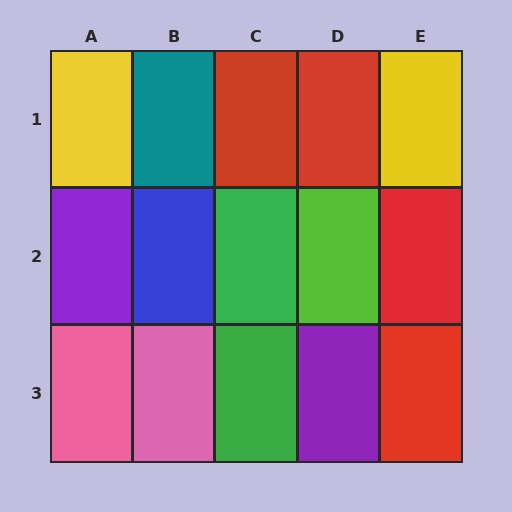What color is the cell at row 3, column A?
Pink.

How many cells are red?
4 cells are red.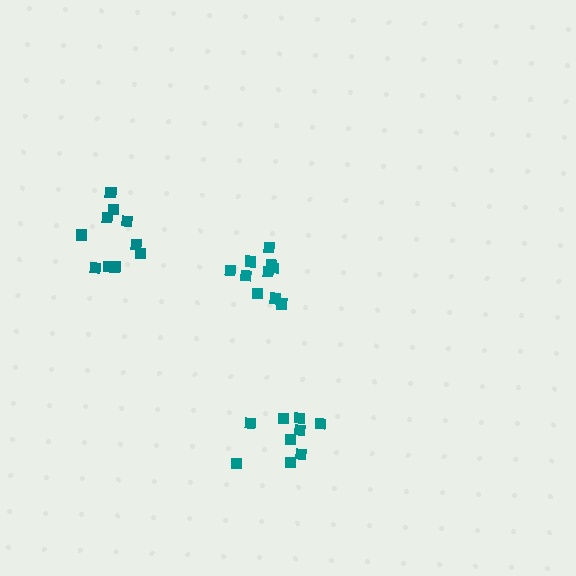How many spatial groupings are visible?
There are 3 spatial groupings.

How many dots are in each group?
Group 1: 9 dots, Group 2: 10 dots, Group 3: 10 dots (29 total).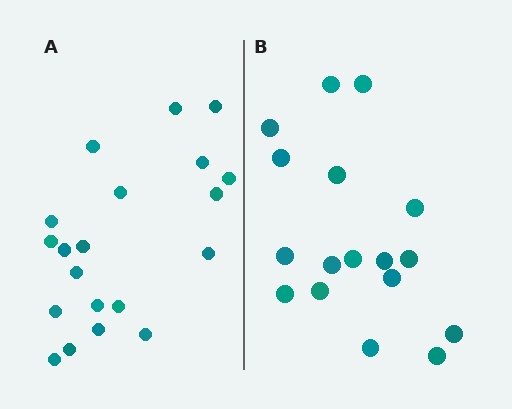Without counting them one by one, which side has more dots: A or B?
Region A (the left region) has more dots.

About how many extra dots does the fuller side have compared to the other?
Region A has just a few more — roughly 2 or 3 more dots than region B.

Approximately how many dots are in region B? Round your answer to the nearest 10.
About 20 dots. (The exact count is 17, which rounds to 20.)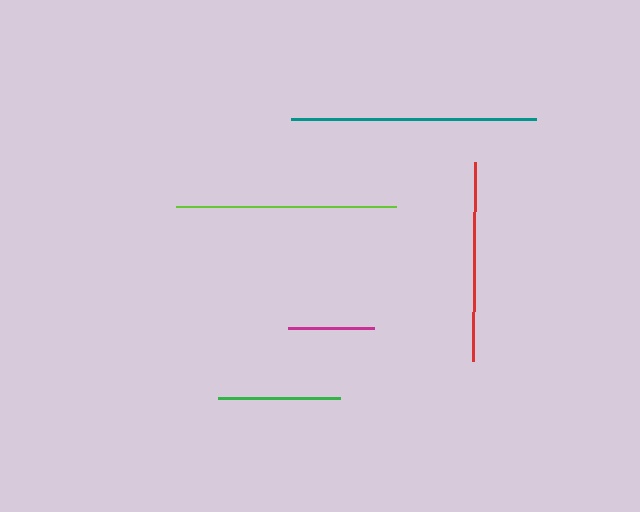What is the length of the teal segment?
The teal segment is approximately 245 pixels long.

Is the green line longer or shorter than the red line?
The red line is longer than the green line.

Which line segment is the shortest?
The magenta line is the shortest at approximately 86 pixels.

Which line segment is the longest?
The teal line is the longest at approximately 245 pixels.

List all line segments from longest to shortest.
From longest to shortest: teal, lime, red, green, magenta.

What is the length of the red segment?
The red segment is approximately 200 pixels long.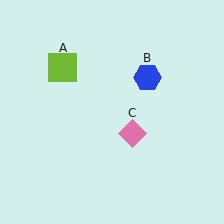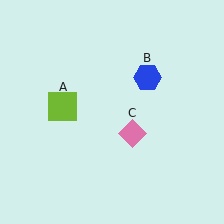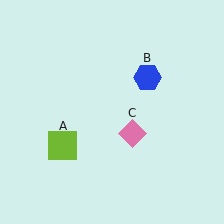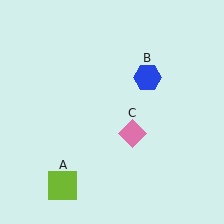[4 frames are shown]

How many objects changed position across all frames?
1 object changed position: lime square (object A).